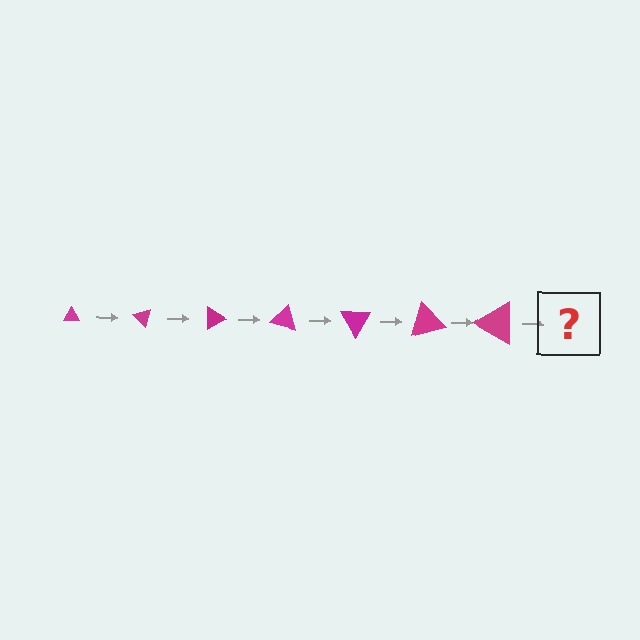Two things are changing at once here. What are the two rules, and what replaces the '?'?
The two rules are that the triangle grows larger each step and it rotates 45 degrees each step. The '?' should be a triangle, larger than the previous one and rotated 315 degrees from the start.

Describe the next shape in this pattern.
It should be a triangle, larger than the previous one and rotated 315 degrees from the start.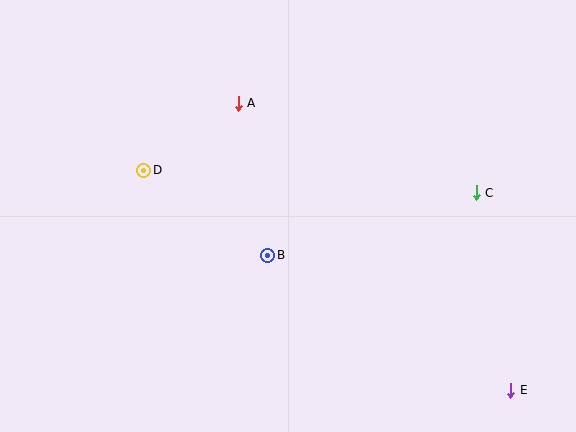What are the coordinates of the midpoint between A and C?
The midpoint between A and C is at (357, 148).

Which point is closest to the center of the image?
Point B at (268, 255) is closest to the center.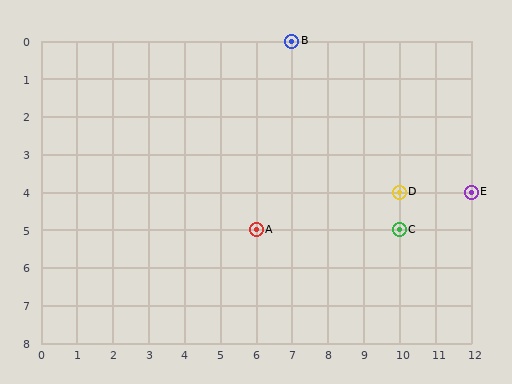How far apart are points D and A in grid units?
Points D and A are 4 columns and 1 row apart (about 4.1 grid units diagonally).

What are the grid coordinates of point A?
Point A is at grid coordinates (6, 5).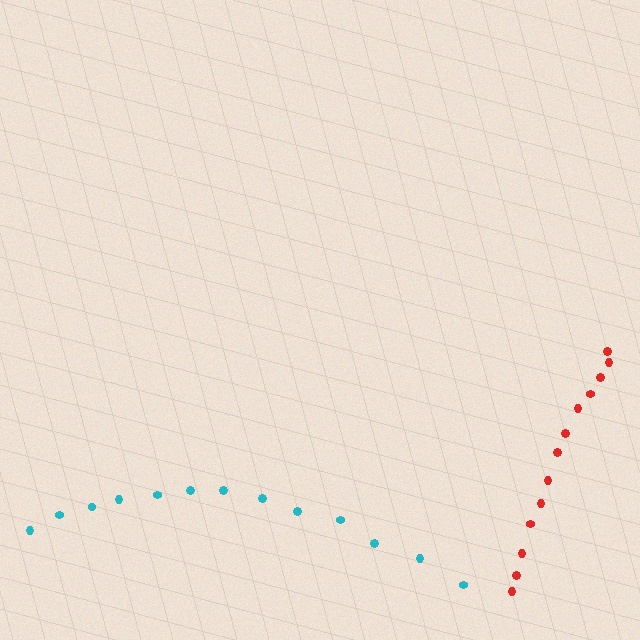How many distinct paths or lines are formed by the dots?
There are 2 distinct paths.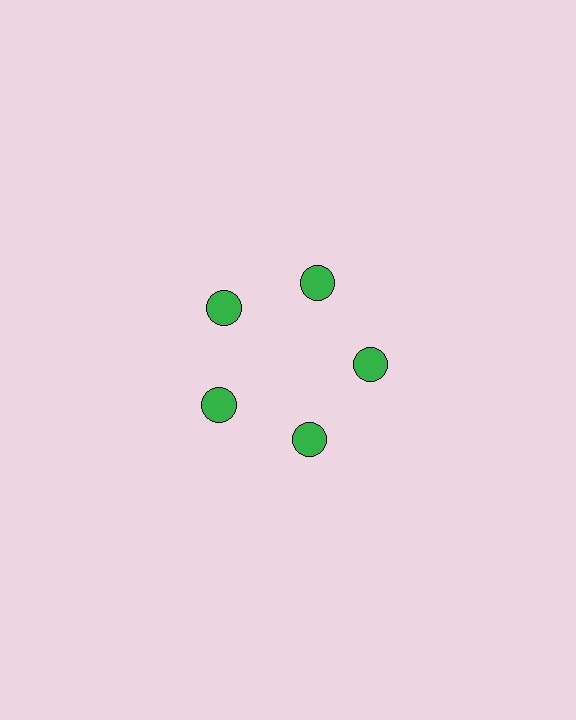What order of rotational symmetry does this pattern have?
This pattern has 5-fold rotational symmetry.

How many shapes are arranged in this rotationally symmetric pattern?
There are 5 shapes, arranged in 5 groups of 1.